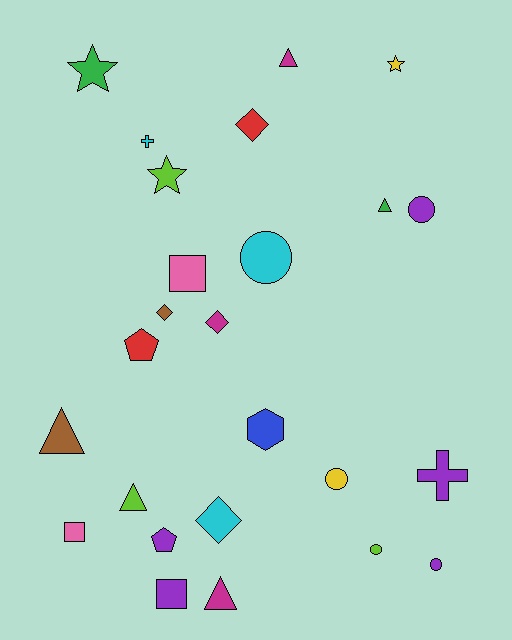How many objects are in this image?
There are 25 objects.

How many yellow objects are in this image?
There are 2 yellow objects.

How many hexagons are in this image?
There is 1 hexagon.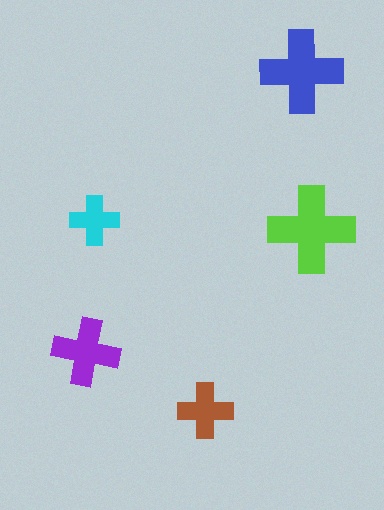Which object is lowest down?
The brown cross is bottommost.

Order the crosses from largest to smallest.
the lime one, the blue one, the purple one, the brown one, the cyan one.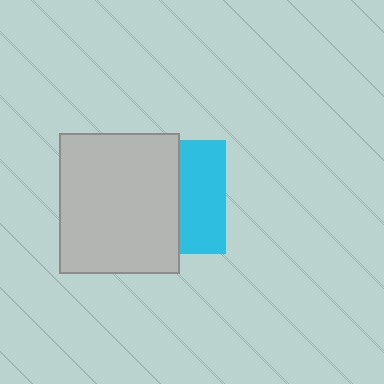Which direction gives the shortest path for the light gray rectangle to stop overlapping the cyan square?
Moving left gives the shortest separation.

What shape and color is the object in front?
The object in front is a light gray rectangle.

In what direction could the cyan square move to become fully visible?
The cyan square could move right. That would shift it out from behind the light gray rectangle entirely.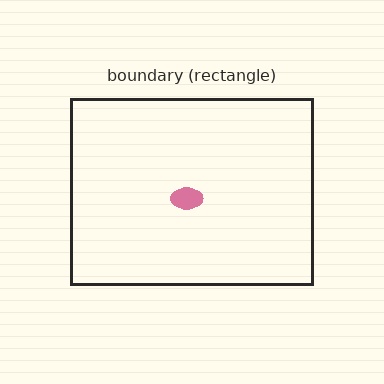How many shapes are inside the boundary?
1 inside, 0 outside.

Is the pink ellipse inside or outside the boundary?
Inside.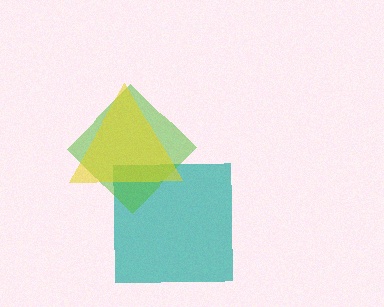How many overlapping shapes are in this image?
There are 3 overlapping shapes in the image.